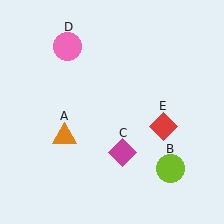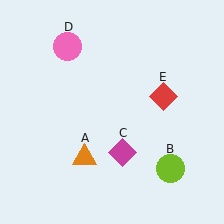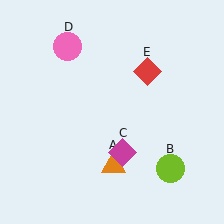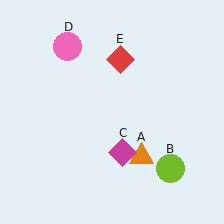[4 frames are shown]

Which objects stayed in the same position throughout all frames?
Lime circle (object B) and magenta diamond (object C) and pink circle (object D) remained stationary.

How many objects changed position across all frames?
2 objects changed position: orange triangle (object A), red diamond (object E).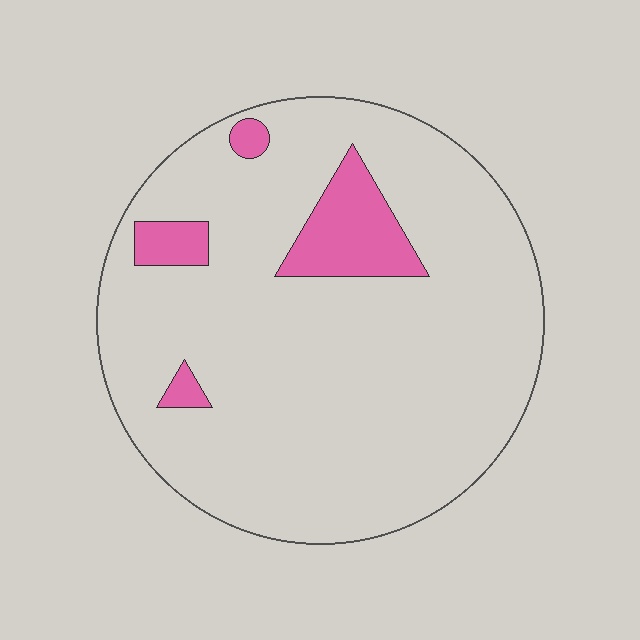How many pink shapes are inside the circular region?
4.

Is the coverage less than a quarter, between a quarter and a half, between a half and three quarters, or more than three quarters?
Less than a quarter.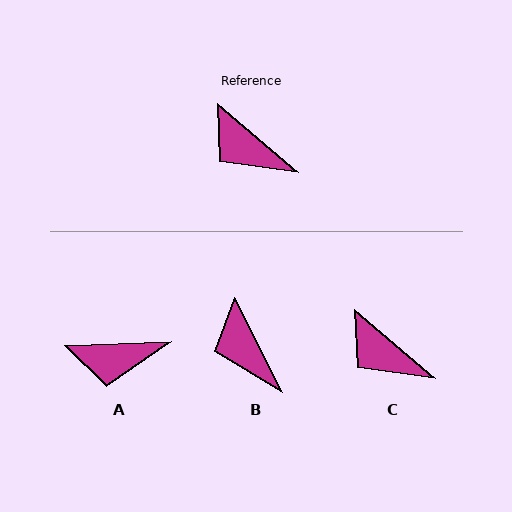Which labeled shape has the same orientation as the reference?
C.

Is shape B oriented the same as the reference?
No, it is off by about 23 degrees.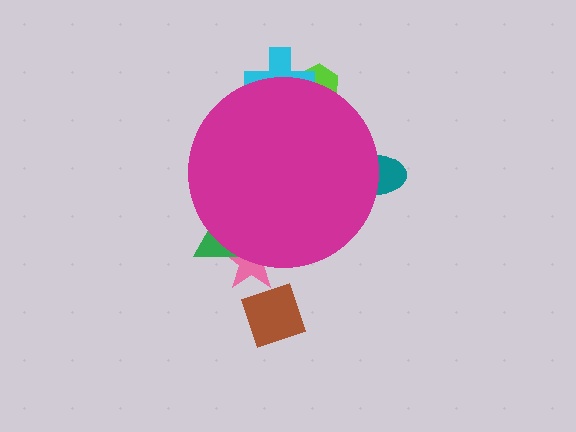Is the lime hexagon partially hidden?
Yes, the lime hexagon is partially hidden behind the magenta circle.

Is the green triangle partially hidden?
Yes, the green triangle is partially hidden behind the magenta circle.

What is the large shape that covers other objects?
A magenta circle.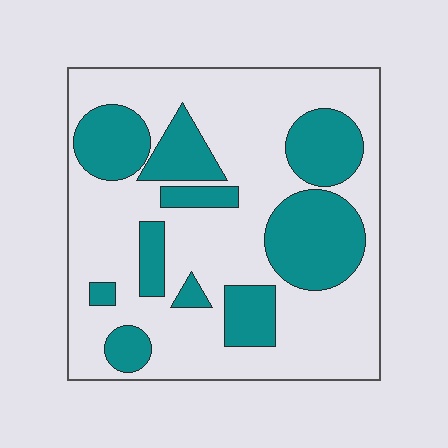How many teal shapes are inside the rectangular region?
10.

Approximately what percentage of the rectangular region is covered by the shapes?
Approximately 30%.